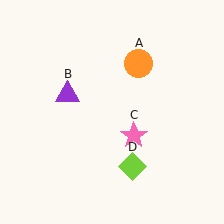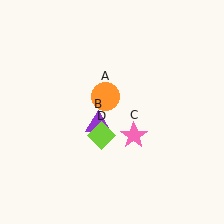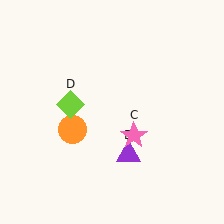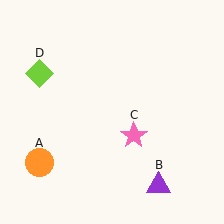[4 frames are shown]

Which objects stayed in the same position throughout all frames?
Pink star (object C) remained stationary.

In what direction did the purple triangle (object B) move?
The purple triangle (object B) moved down and to the right.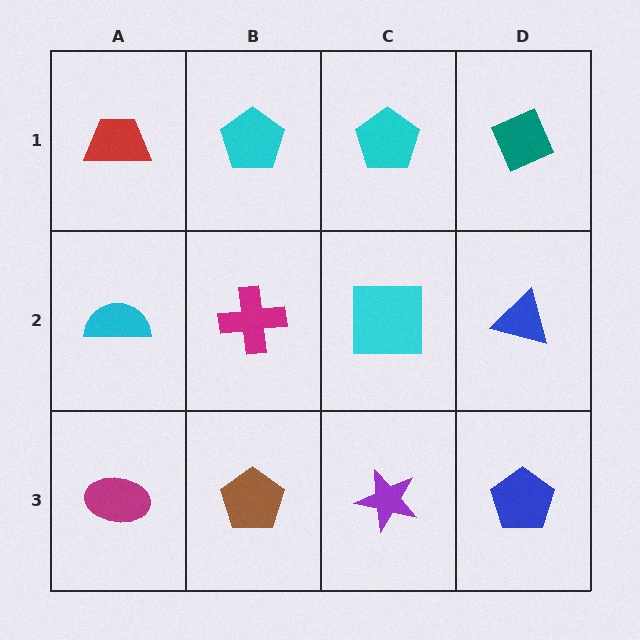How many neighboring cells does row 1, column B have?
3.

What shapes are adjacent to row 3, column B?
A magenta cross (row 2, column B), a magenta ellipse (row 3, column A), a purple star (row 3, column C).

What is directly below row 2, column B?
A brown pentagon.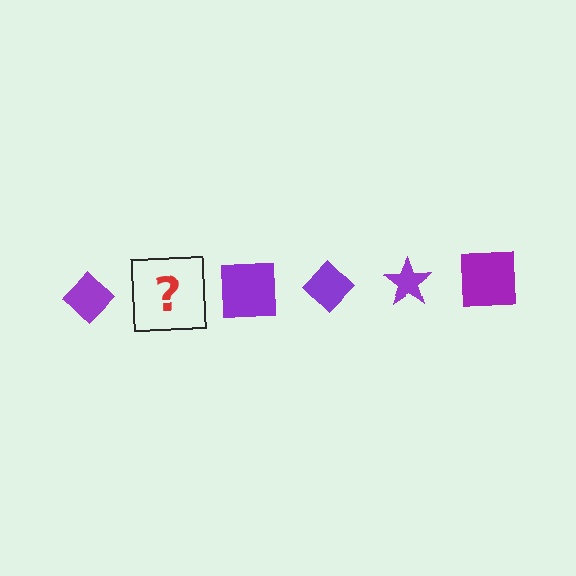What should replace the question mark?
The question mark should be replaced with a purple star.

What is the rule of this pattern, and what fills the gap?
The rule is that the pattern cycles through diamond, star, square shapes in purple. The gap should be filled with a purple star.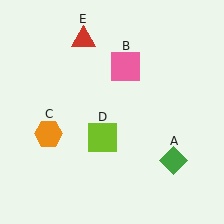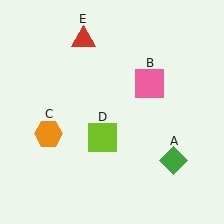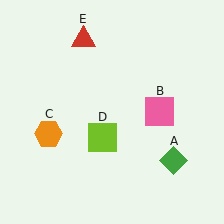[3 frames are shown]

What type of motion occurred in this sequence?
The pink square (object B) rotated clockwise around the center of the scene.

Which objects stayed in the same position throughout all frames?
Green diamond (object A) and orange hexagon (object C) and lime square (object D) and red triangle (object E) remained stationary.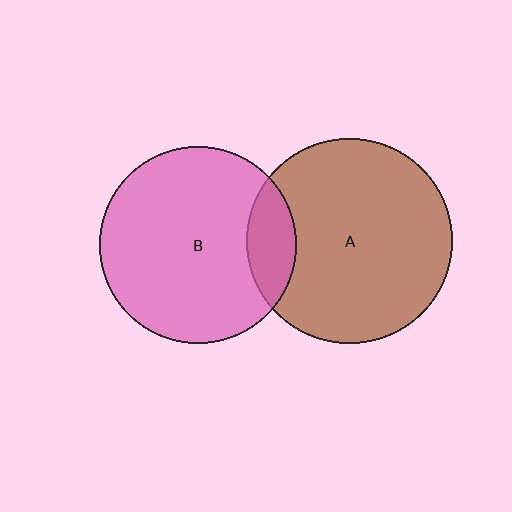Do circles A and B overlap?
Yes.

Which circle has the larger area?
Circle A (brown).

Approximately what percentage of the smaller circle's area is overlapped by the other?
Approximately 15%.